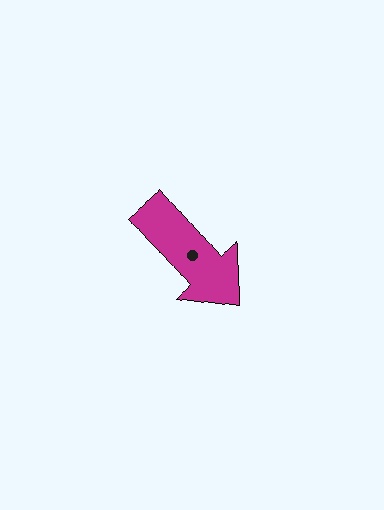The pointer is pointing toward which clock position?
Roughly 5 o'clock.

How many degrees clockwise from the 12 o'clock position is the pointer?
Approximately 139 degrees.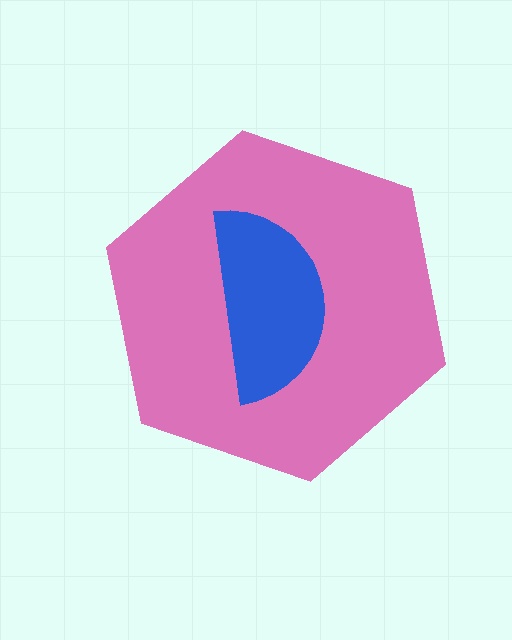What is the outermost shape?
The pink hexagon.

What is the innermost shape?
The blue semicircle.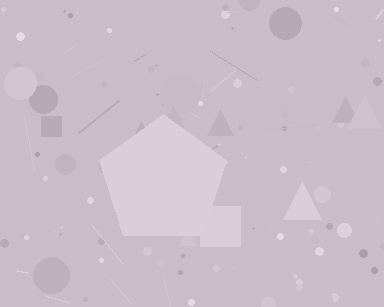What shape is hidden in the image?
A pentagon is hidden in the image.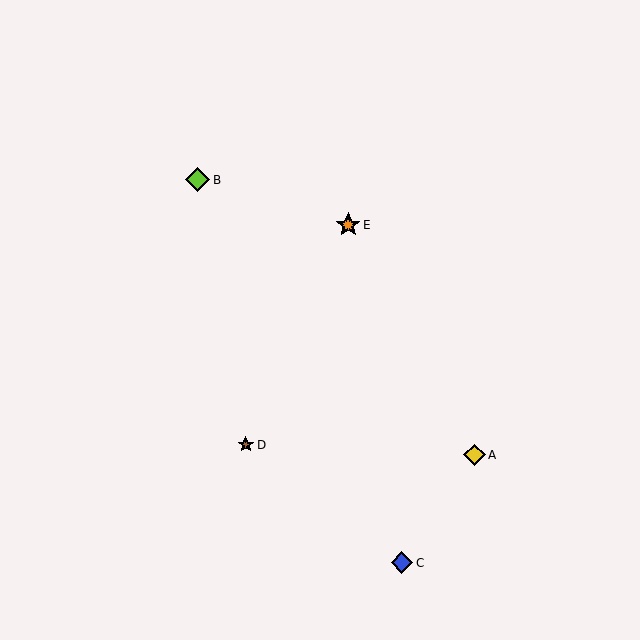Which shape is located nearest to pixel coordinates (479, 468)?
The yellow diamond (labeled A) at (475, 455) is nearest to that location.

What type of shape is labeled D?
Shape D is a brown star.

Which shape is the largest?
The orange star (labeled E) is the largest.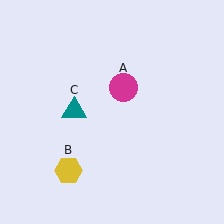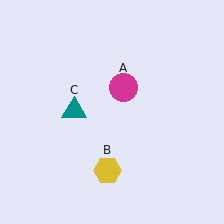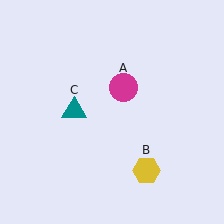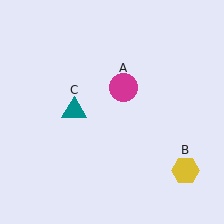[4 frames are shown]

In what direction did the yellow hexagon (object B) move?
The yellow hexagon (object B) moved right.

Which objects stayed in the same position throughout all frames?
Magenta circle (object A) and teal triangle (object C) remained stationary.